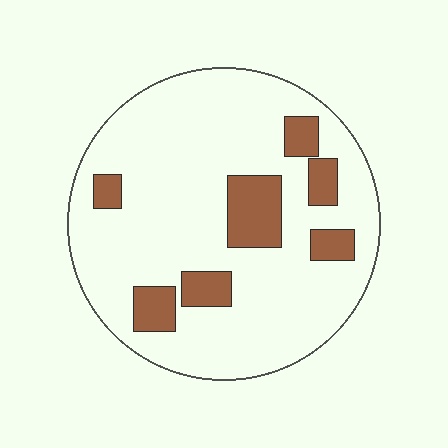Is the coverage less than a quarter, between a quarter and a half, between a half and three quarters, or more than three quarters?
Less than a quarter.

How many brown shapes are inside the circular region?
7.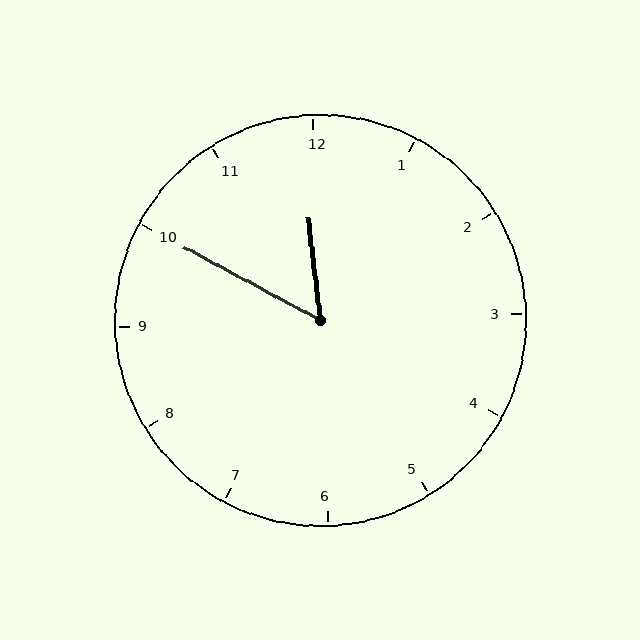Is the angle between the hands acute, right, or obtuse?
It is acute.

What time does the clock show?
11:50.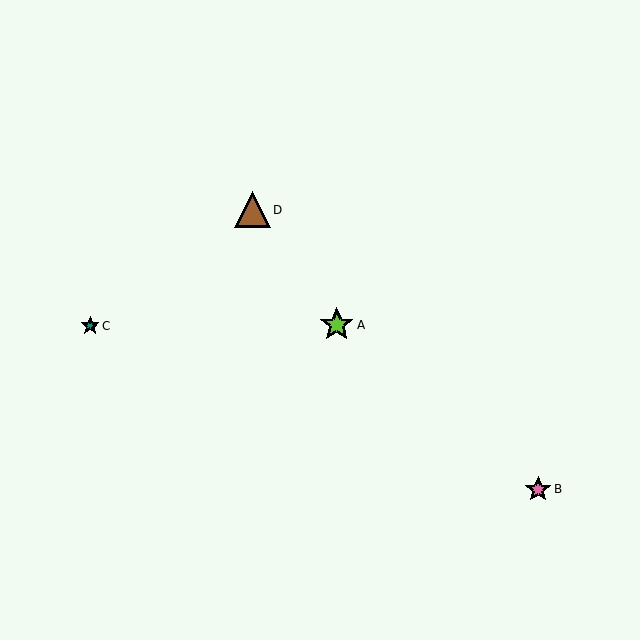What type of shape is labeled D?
Shape D is a brown triangle.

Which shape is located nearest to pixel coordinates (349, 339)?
The lime star (labeled A) at (337, 325) is nearest to that location.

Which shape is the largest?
The brown triangle (labeled D) is the largest.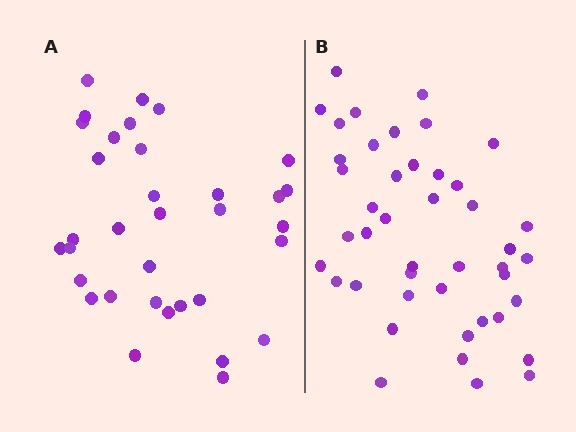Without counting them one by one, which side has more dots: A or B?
Region B (the right region) has more dots.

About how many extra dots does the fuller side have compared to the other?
Region B has roughly 10 or so more dots than region A.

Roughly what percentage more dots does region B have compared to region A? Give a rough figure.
About 30% more.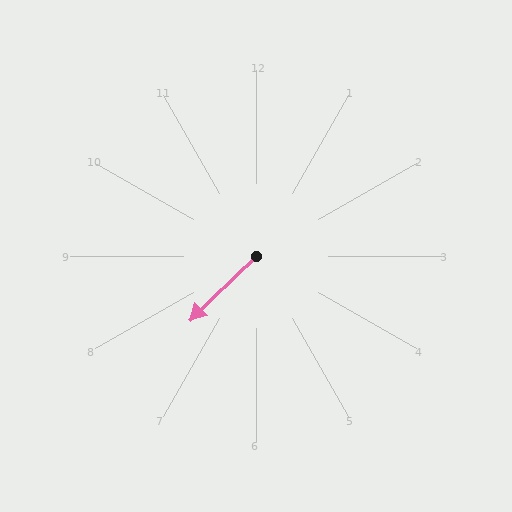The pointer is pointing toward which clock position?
Roughly 8 o'clock.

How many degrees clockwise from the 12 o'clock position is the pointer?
Approximately 226 degrees.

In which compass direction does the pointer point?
Southwest.